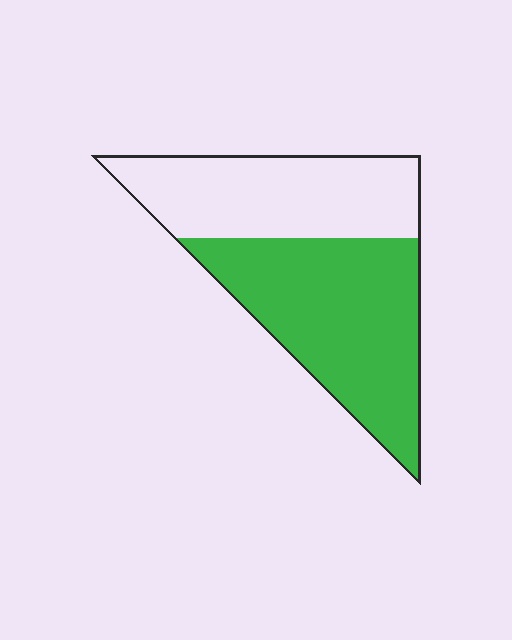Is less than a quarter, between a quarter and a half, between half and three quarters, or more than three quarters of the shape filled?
Between half and three quarters.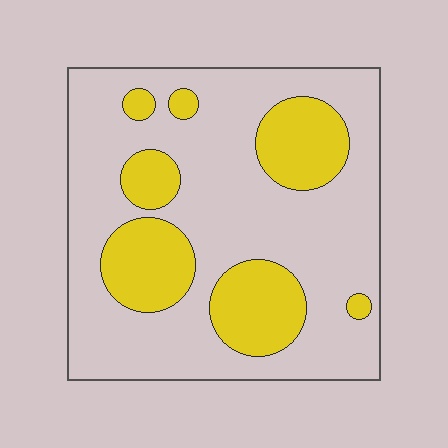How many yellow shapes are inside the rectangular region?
7.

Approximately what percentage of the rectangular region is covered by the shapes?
Approximately 25%.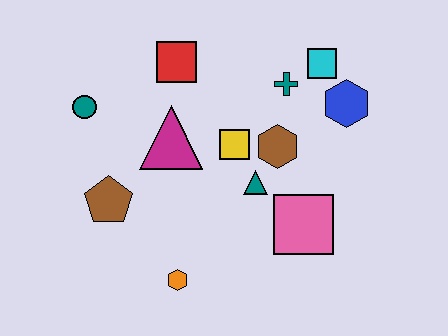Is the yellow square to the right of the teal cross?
No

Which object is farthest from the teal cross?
The orange hexagon is farthest from the teal cross.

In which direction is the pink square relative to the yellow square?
The pink square is below the yellow square.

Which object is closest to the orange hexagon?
The brown pentagon is closest to the orange hexagon.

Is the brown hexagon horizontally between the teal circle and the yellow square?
No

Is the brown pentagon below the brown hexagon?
Yes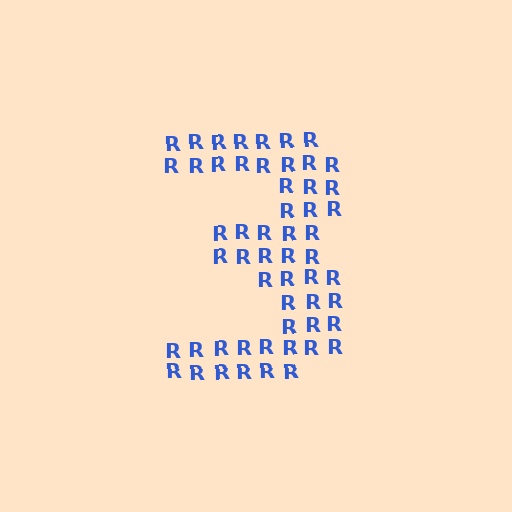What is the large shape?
The large shape is the digit 3.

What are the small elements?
The small elements are letter R's.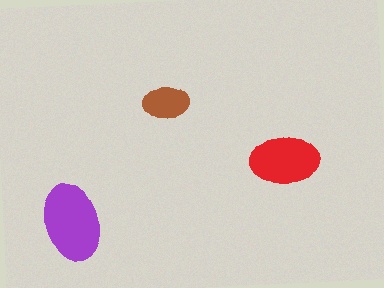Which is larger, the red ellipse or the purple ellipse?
The purple one.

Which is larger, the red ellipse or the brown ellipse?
The red one.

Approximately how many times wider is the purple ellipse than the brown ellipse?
About 1.5 times wider.